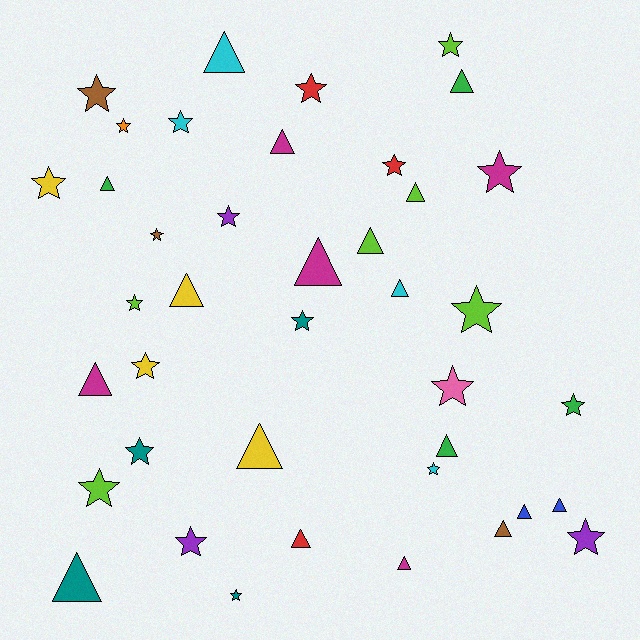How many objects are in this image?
There are 40 objects.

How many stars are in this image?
There are 22 stars.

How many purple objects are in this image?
There are 3 purple objects.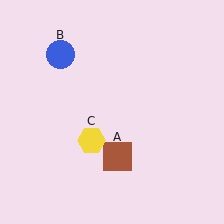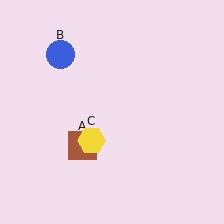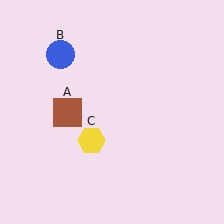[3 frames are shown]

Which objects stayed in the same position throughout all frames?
Blue circle (object B) and yellow hexagon (object C) remained stationary.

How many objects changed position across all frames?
1 object changed position: brown square (object A).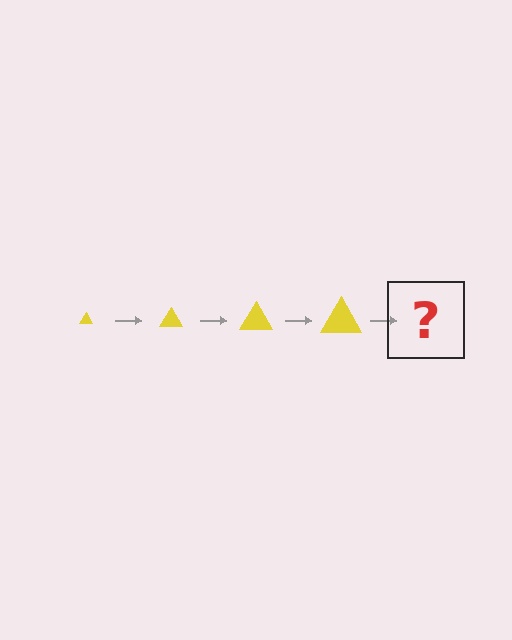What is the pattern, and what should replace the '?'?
The pattern is that the triangle gets progressively larger each step. The '?' should be a yellow triangle, larger than the previous one.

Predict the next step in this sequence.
The next step is a yellow triangle, larger than the previous one.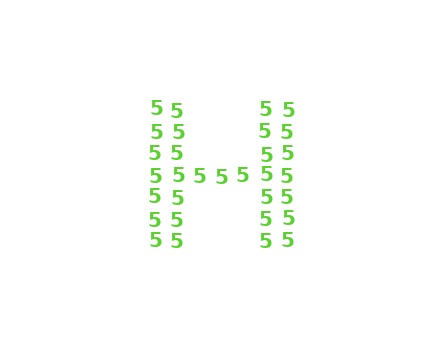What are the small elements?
The small elements are digit 5's.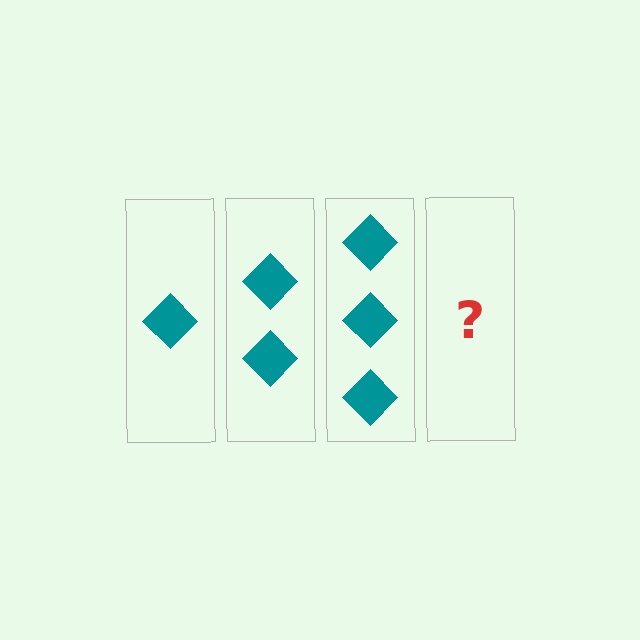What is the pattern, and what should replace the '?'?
The pattern is that each step adds one more diamond. The '?' should be 4 diamonds.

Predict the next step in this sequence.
The next step is 4 diamonds.